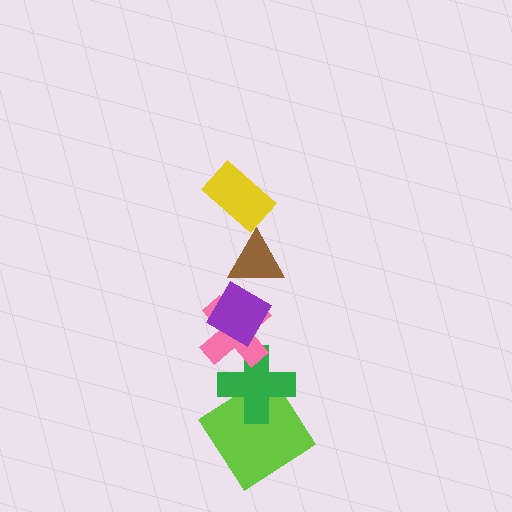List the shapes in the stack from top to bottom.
From top to bottom: the yellow rectangle, the brown triangle, the purple diamond, the pink cross, the green cross, the lime diamond.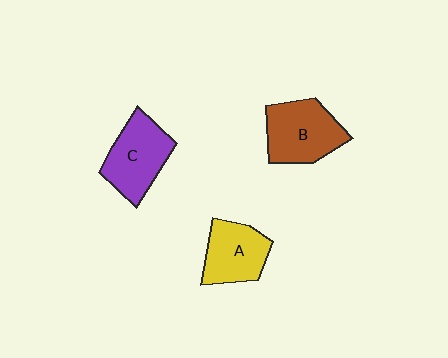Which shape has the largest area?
Shape B (brown).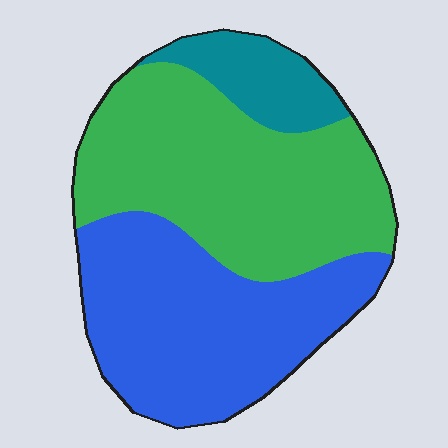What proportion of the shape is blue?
Blue covers roughly 40% of the shape.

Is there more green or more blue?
Green.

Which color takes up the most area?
Green, at roughly 45%.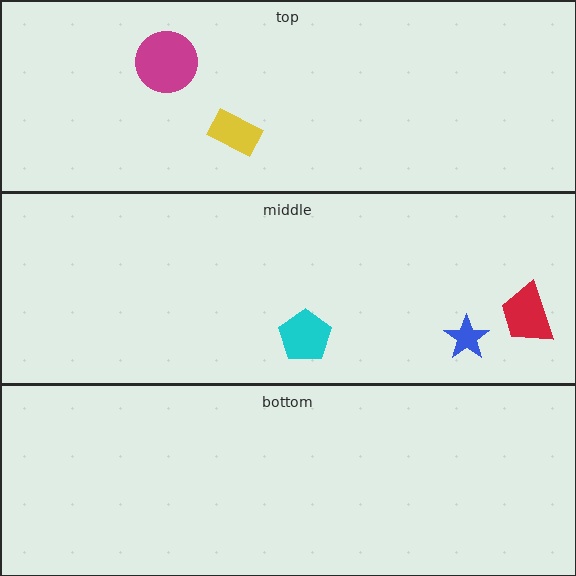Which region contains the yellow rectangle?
The top region.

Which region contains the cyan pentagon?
The middle region.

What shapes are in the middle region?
The red trapezoid, the blue star, the cyan pentagon.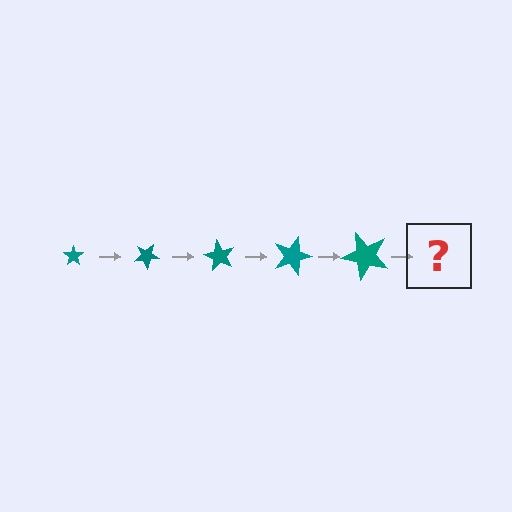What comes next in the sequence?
The next element should be a star, larger than the previous one and rotated 150 degrees from the start.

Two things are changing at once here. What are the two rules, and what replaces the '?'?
The two rules are that the star grows larger each step and it rotates 30 degrees each step. The '?' should be a star, larger than the previous one and rotated 150 degrees from the start.